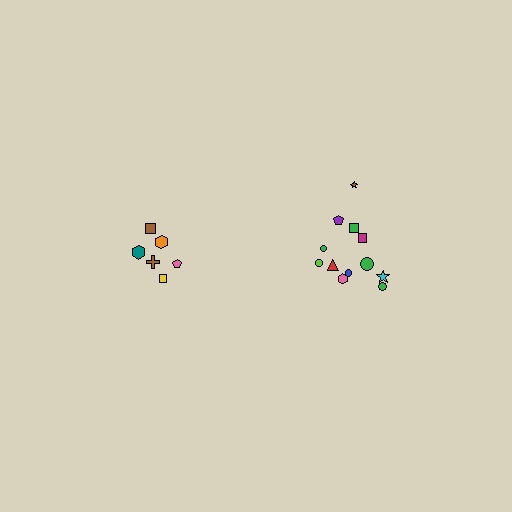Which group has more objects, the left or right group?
The right group.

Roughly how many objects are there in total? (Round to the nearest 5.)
Roughly 20 objects in total.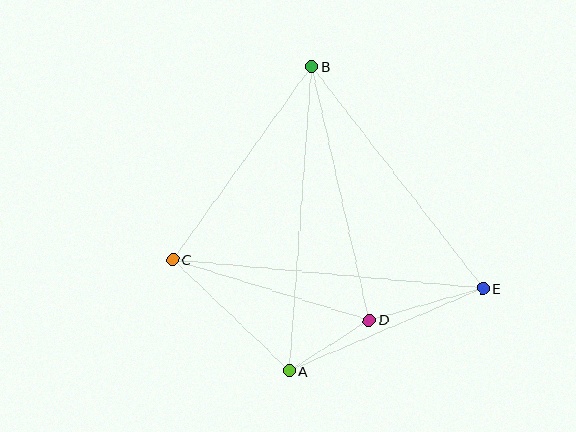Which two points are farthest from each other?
Points C and E are farthest from each other.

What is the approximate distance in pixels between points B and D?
The distance between B and D is approximately 260 pixels.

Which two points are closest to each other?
Points A and D are closest to each other.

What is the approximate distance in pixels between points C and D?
The distance between C and D is approximately 206 pixels.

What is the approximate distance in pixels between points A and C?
The distance between A and C is approximately 161 pixels.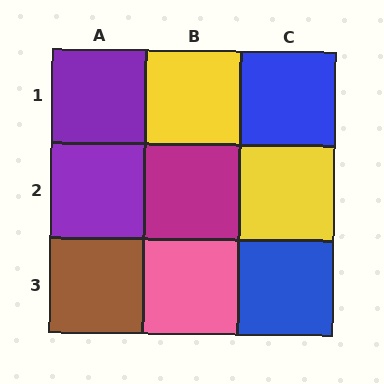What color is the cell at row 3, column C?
Blue.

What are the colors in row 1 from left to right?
Purple, yellow, blue.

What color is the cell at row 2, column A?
Purple.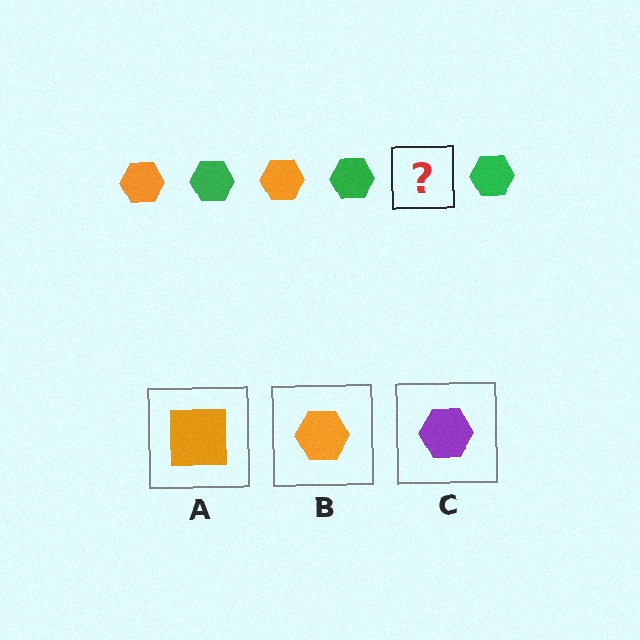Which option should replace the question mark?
Option B.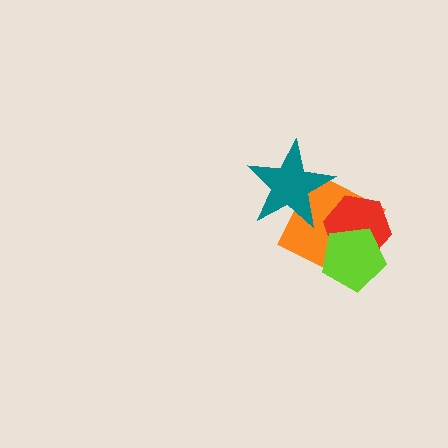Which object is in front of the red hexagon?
The lime pentagon is in front of the red hexagon.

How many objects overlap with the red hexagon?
2 objects overlap with the red hexagon.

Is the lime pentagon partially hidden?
No, no other shape covers it.